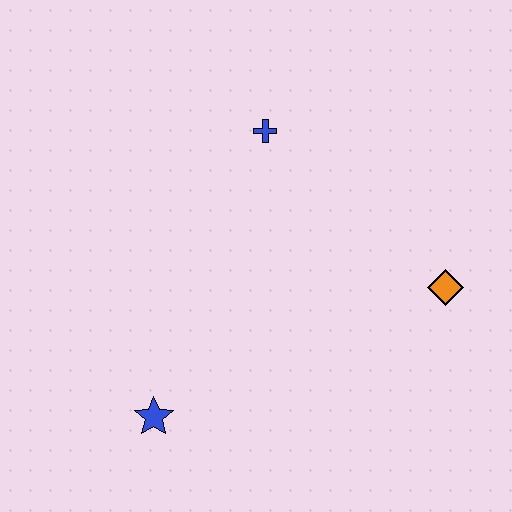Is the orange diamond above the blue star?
Yes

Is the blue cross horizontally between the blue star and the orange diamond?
Yes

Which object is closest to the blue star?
The blue cross is closest to the blue star.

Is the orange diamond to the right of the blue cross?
Yes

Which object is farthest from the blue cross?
The blue star is farthest from the blue cross.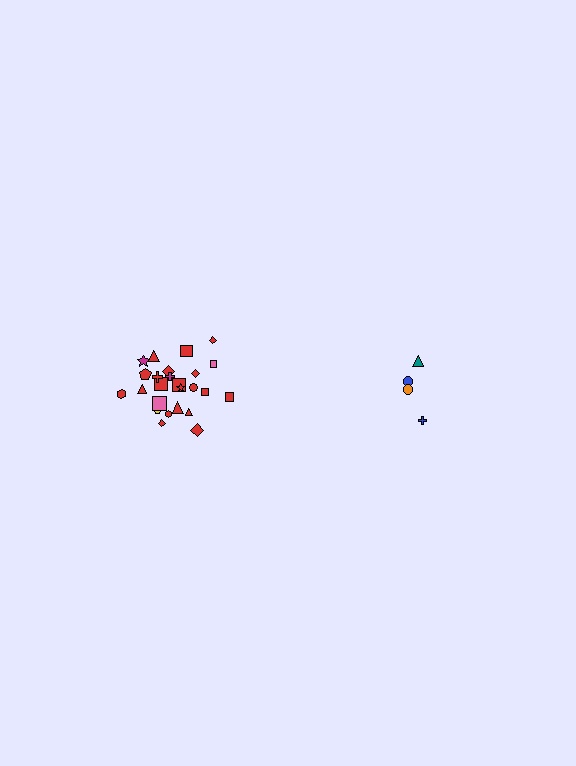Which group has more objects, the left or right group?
The left group.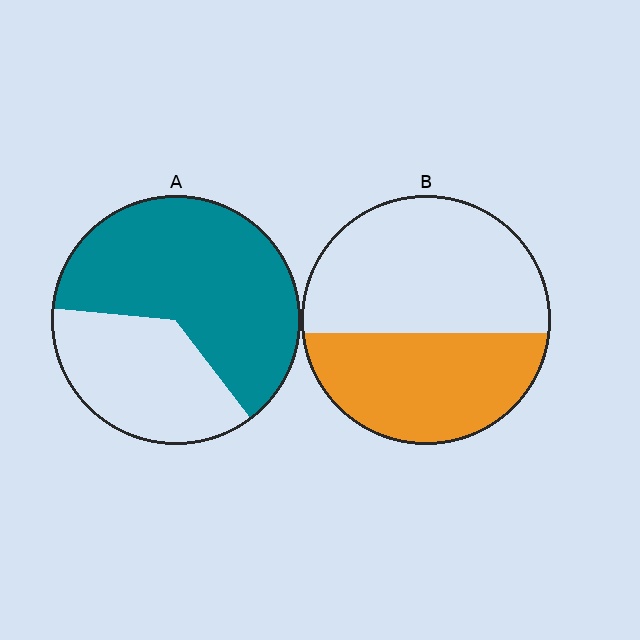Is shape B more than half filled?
No.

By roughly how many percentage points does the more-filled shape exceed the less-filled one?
By roughly 20 percentage points (A over B).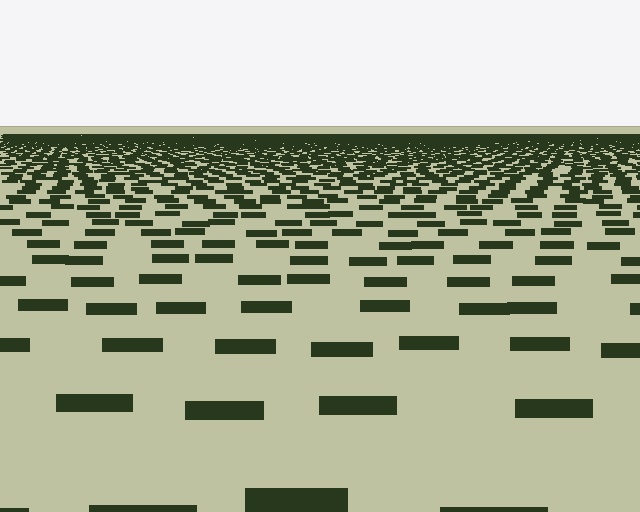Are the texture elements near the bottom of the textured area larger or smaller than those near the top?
Larger. Near the bottom, elements are closer to the viewer and appear at a bigger on-screen size.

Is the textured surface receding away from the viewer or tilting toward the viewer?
The surface is receding away from the viewer. Texture elements get smaller and denser toward the top.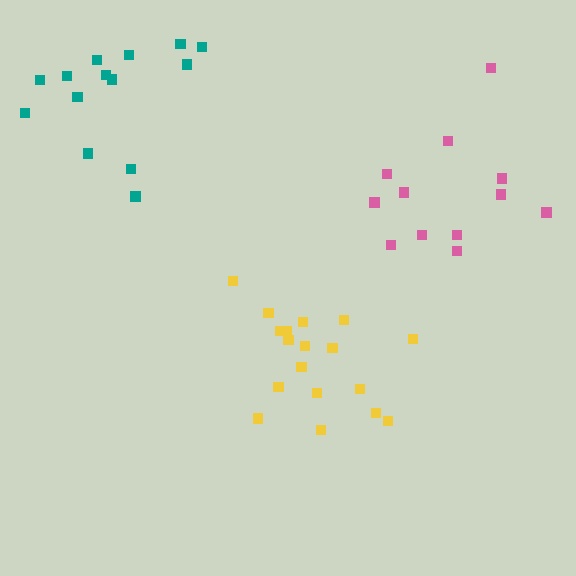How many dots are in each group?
Group 1: 18 dots, Group 2: 14 dots, Group 3: 12 dots (44 total).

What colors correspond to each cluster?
The clusters are colored: yellow, teal, pink.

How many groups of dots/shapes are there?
There are 3 groups.